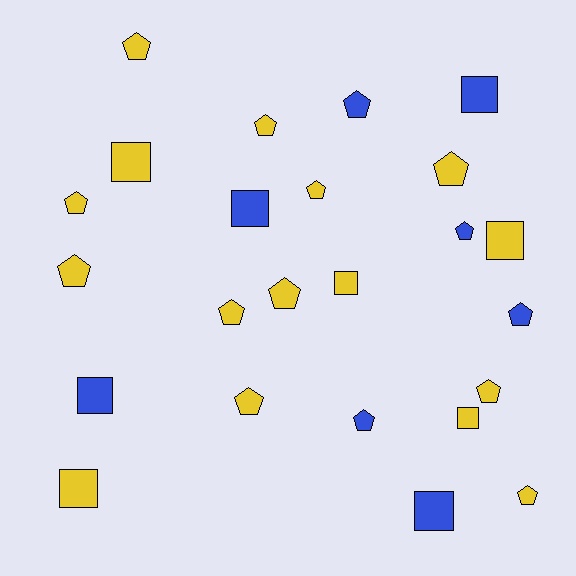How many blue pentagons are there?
There are 4 blue pentagons.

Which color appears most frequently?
Yellow, with 16 objects.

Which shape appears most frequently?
Pentagon, with 15 objects.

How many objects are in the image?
There are 24 objects.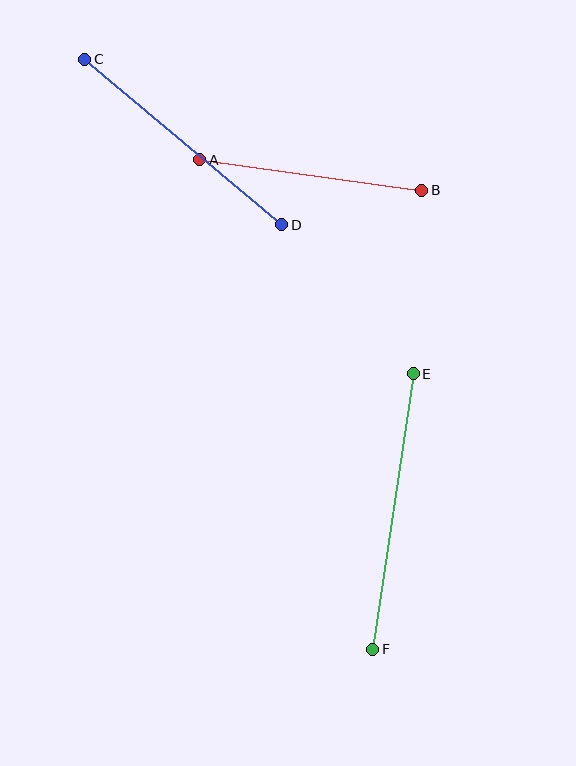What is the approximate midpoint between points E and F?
The midpoint is at approximately (393, 511) pixels.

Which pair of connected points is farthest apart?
Points E and F are farthest apart.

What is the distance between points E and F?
The distance is approximately 279 pixels.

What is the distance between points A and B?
The distance is approximately 225 pixels.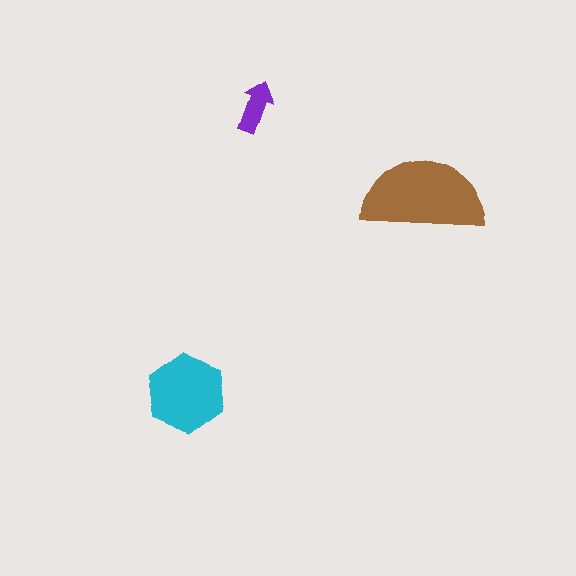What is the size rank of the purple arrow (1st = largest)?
3rd.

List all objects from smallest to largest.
The purple arrow, the cyan hexagon, the brown semicircle.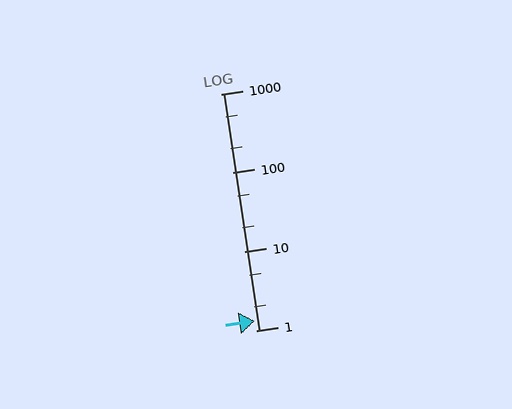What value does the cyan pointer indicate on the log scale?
The pointer indicates approximately 1.3.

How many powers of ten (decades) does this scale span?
The scale spans 3 decades, from 1 to 1000.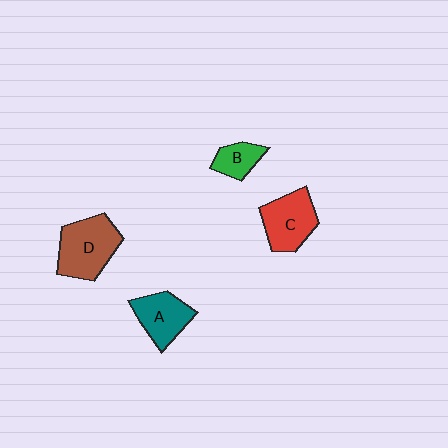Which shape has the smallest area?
Shape B (green).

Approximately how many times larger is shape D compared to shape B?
Approximately 2.2 times.